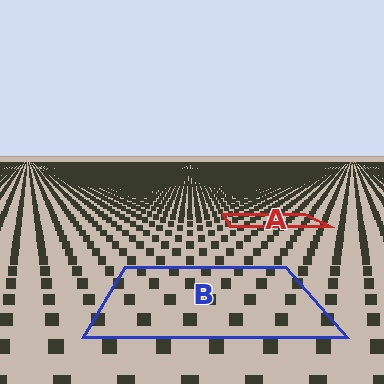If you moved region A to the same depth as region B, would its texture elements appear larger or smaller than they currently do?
They would appear larger. At a closer depth, the same texture elements are projected at a bigger on-screen size.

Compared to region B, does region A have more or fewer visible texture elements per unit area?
Region A has more texture elements per unit area — they are packed more densely because it is farther away.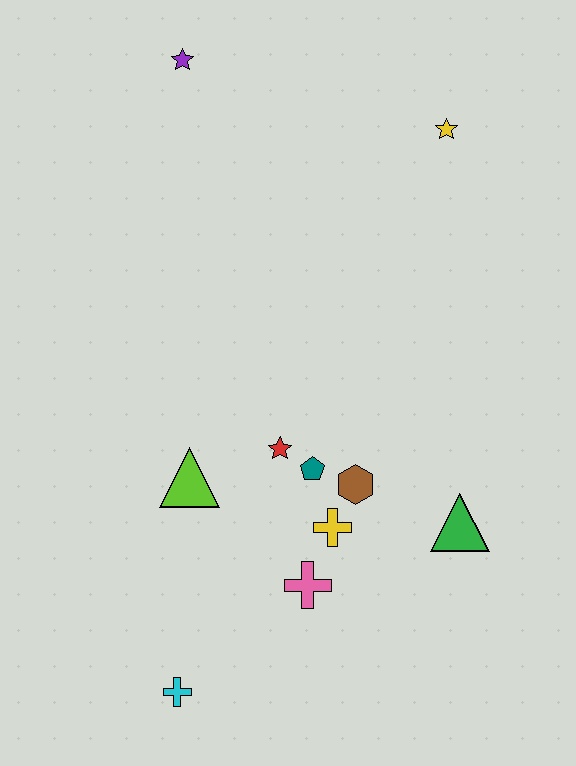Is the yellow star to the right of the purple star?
Yes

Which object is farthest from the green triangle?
The purple star is farthest from the green triangle.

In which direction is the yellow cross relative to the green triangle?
The yellow cross is to the left of the green triangle.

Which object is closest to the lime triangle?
The red star is closest to the lime triangle.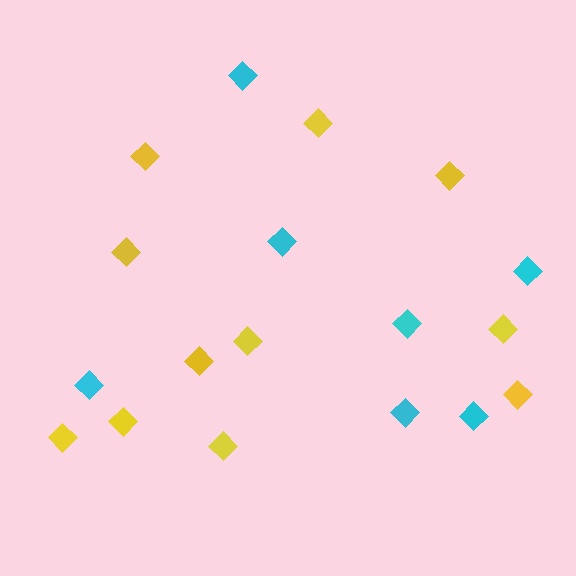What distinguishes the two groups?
There are 2 groups: one group of yellow diamonds (11) and one group of cyan diamonds (7).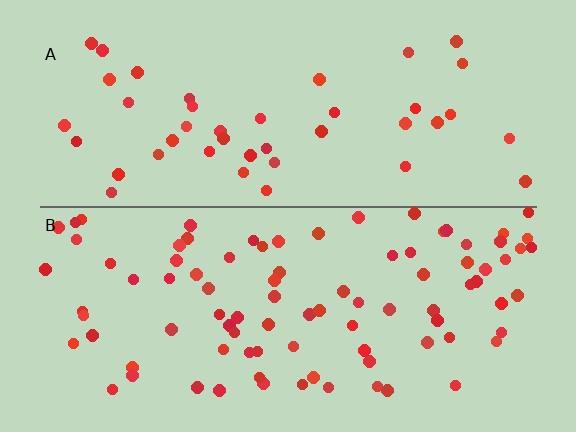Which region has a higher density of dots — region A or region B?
B (the bottom).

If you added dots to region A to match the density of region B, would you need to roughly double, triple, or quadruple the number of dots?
Approximately double.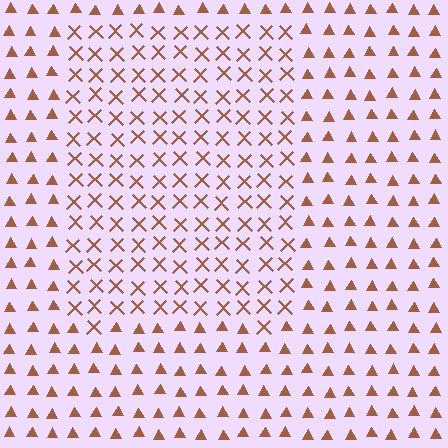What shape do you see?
I see a rectangle.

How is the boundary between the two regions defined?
The boundary is defined by a change in element shape: X marks inside vs. triangles outside. All elements share the same color and spacing.